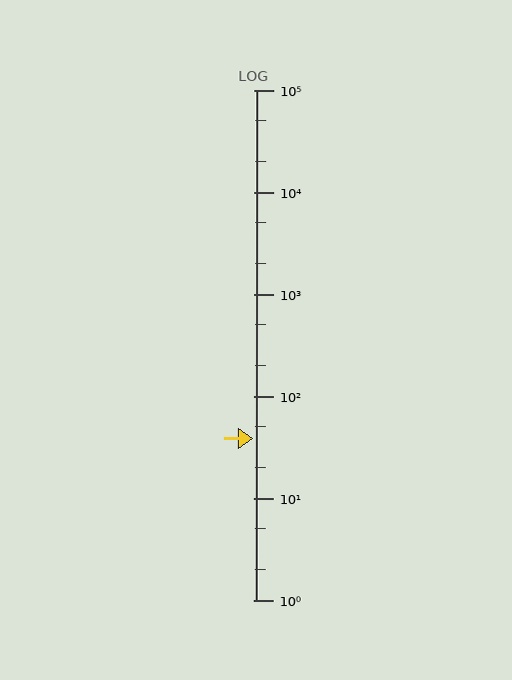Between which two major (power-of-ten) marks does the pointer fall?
The pointer is between 10 and 100.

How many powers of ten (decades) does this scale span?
The scale spans 5 decades, from 1 to 100000.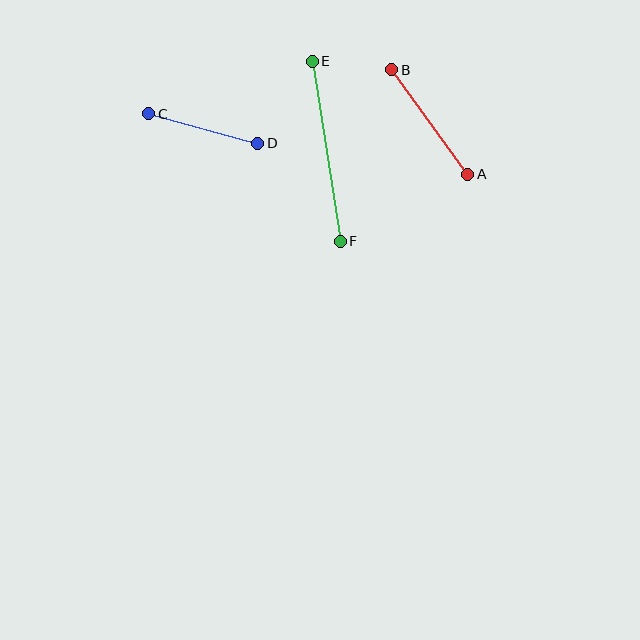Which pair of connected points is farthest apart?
Points E and F are farthest apart.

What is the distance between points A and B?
The distance is approximately 129 pixels.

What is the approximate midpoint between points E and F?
The midpoint is at approximately (326, 151) pixels.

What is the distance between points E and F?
The distance is approximately 182 pixels.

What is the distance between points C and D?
The distance is approximately 113 pixels.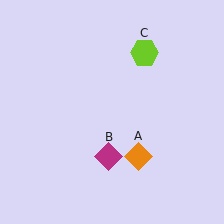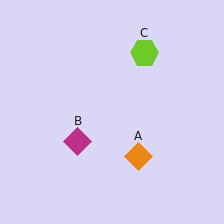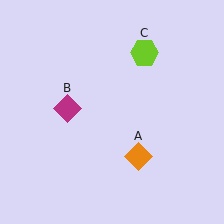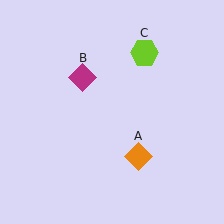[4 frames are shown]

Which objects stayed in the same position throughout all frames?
Orange diamond (object A) and lime hexagon (object C) remained stationary.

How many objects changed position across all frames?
1 object changed position: magenta diamond (object B).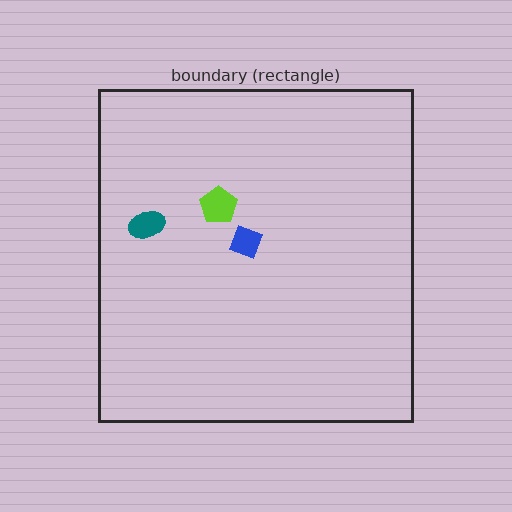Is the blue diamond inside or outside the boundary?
Inside.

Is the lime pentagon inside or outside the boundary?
Inside.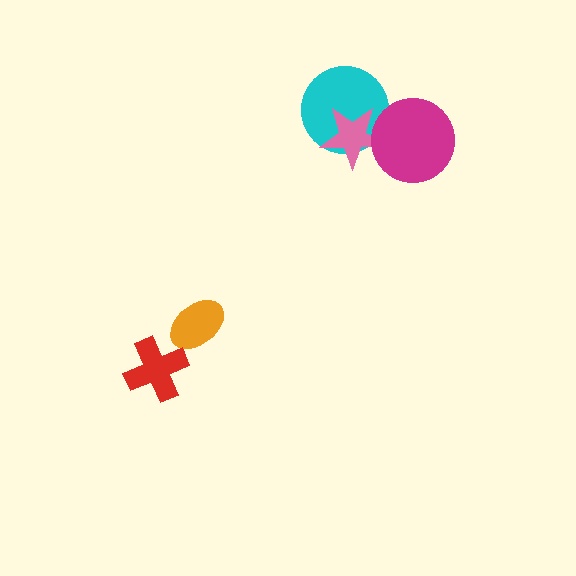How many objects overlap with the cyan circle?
2 objects overlap with the cyan circle.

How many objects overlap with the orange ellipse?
0 objects overlap with the orange ellipse.